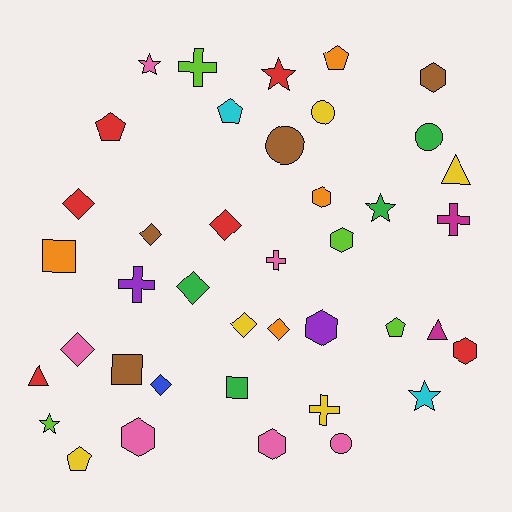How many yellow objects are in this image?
There are 5 yellow objects.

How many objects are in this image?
There are 40 objects.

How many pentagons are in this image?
There are 5 pentagons.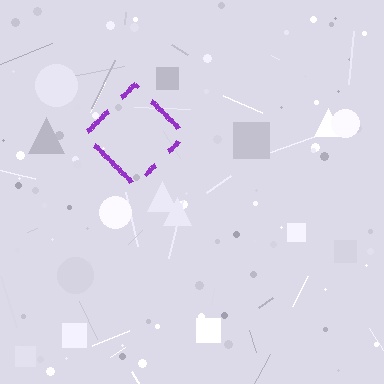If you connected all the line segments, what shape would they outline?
They would outline a diamond.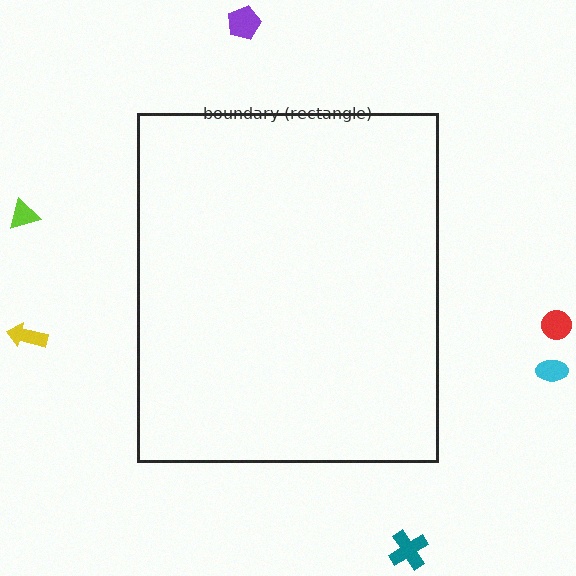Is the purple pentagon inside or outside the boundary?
Outside.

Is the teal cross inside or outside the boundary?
Outside.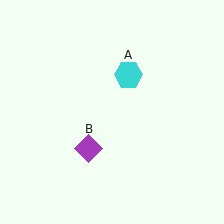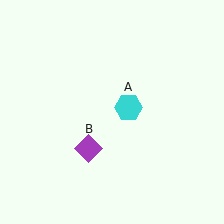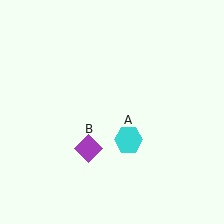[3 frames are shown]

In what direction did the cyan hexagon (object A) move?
The cyan hexagon (object A) moved down.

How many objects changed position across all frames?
1 object changed position: cyan hexagon (object A).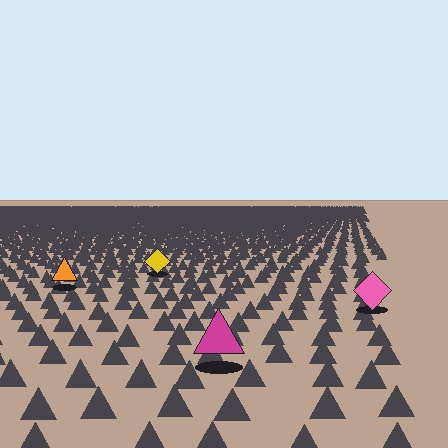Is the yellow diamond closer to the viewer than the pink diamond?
No. The pink diamond is closer — you can tell from the texture gradient: the ground texture is coarser near it.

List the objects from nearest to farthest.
From nearest to farthest: the magenta triangle, the pink diamond, the orange triangle, the yellow diamond.